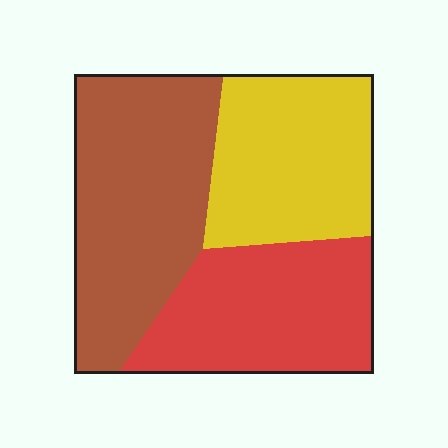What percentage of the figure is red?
Red covers 31% of the figure.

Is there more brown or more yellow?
Brown.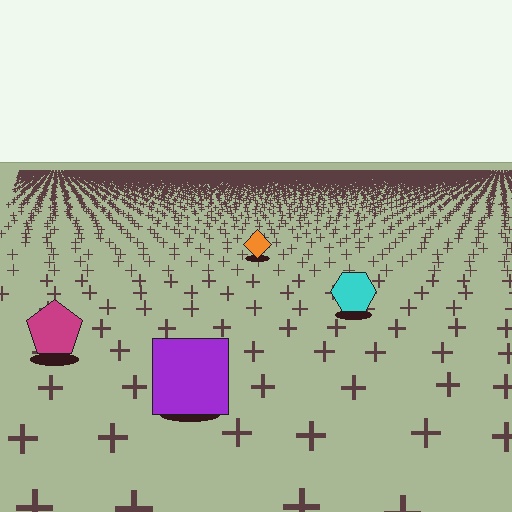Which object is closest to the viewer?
The purple square is closest. The texture marks near it are larger and more spread out.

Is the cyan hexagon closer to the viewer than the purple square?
No. The purple square is closer — you can tell from the texture gradient: the ground texture is coarser near it.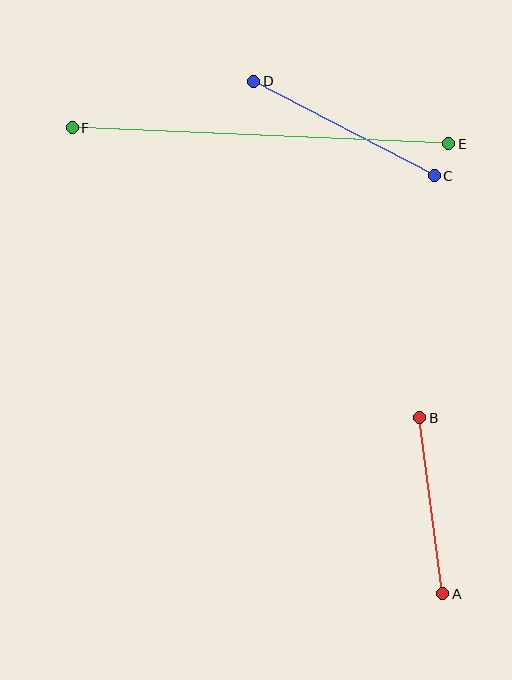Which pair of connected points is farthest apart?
Points E and F are farthest apart.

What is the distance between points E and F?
The distance is approximately 377 pixels.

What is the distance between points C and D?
The distance is approximately 204 pixels.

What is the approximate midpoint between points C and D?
The midpoint is at approximately (344, 128) pixels.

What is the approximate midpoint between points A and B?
The midpoint is at approximately (431, 506) pixels.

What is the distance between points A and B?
The distance is approximately 178 pixels.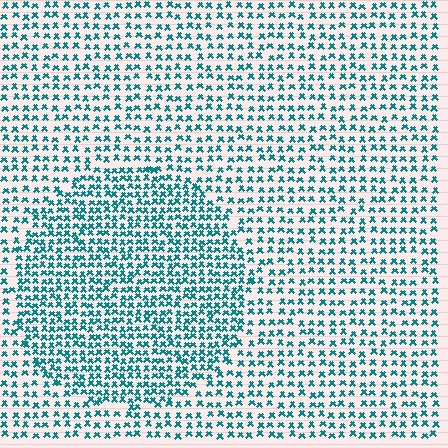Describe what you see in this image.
The image contains small teal elements arranged at two different densities. A circle-shaped region is visible where the elements are more densely packed than the surrounding area.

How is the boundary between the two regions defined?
The boundary is defined by a change in element density (approximately 1.7x ratio). All elements are the same color, size, and shape.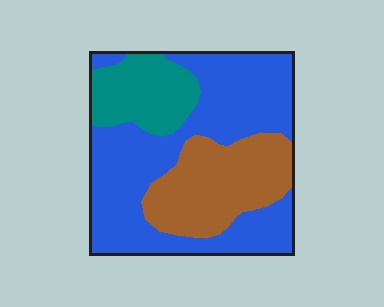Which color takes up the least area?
Teal, at roughly 15%.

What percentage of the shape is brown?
Brown covers about 25% of the shape.